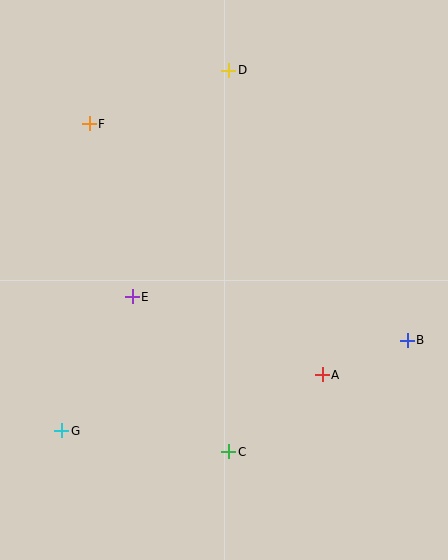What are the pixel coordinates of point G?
Point G is at (62, 431).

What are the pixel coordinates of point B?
Point B is at (407, 340).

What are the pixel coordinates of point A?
Point A is at (322, 375).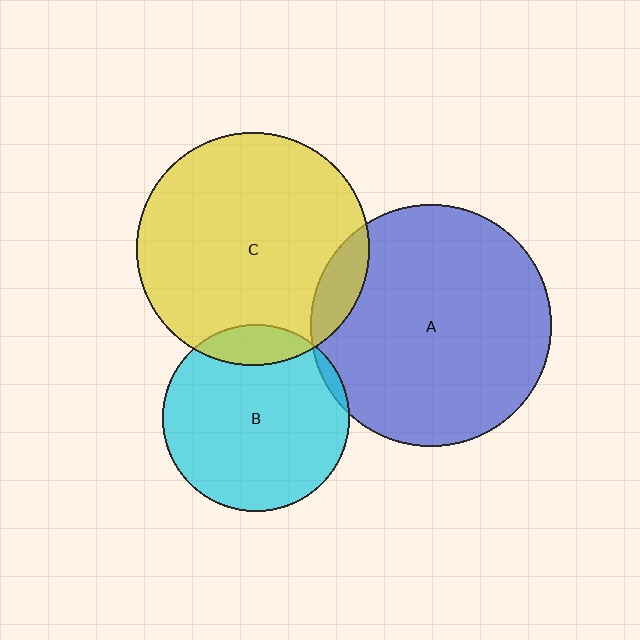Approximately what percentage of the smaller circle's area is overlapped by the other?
Approximately 10%.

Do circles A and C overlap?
Yes.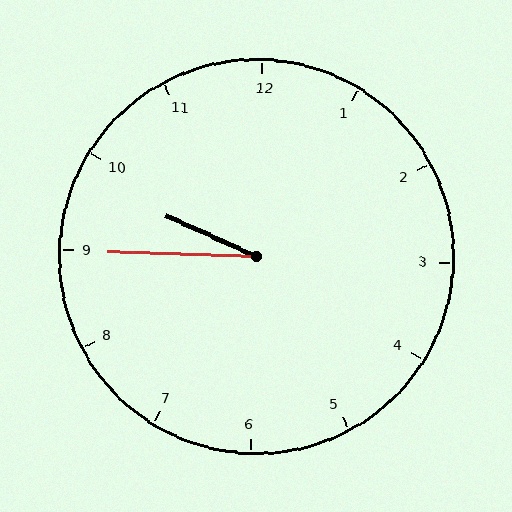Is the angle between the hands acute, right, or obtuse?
It is acute.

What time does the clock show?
9:45.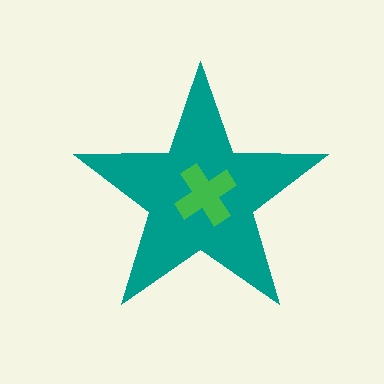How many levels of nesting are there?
2.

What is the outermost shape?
The teal star.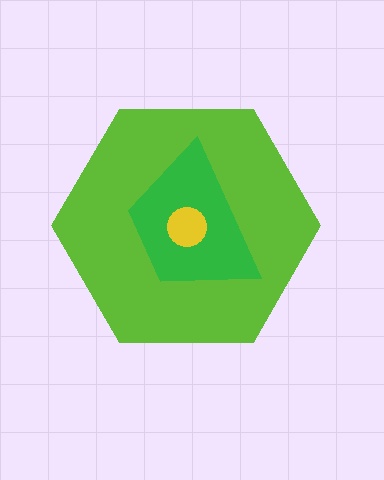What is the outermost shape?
The lime hexagon.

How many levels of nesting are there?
3.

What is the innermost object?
The yellow circle.